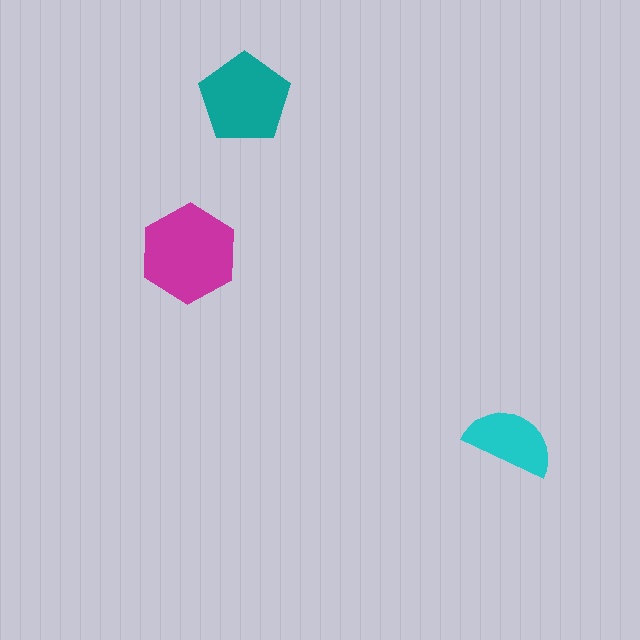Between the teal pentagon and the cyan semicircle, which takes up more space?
The teal pentagon.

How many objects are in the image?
There are 3 objects in the image.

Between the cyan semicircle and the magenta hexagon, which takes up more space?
The magenta hexagon.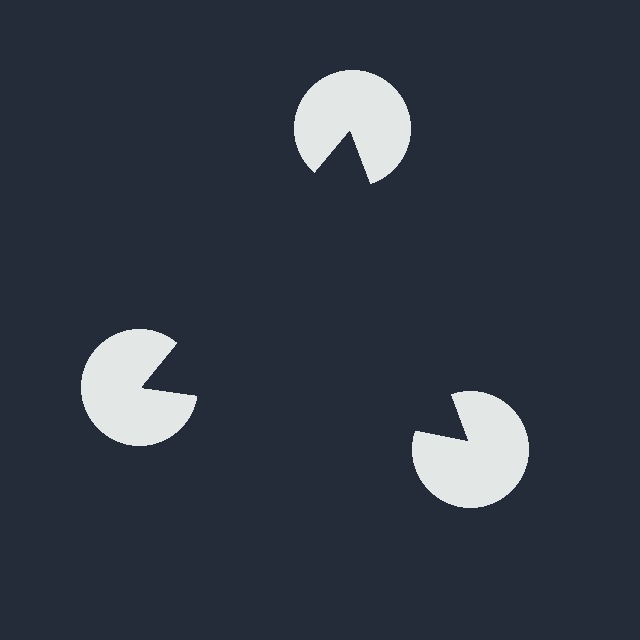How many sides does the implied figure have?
3 sides.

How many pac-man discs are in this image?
There are 3 — one at each vertex of the illusory triangle.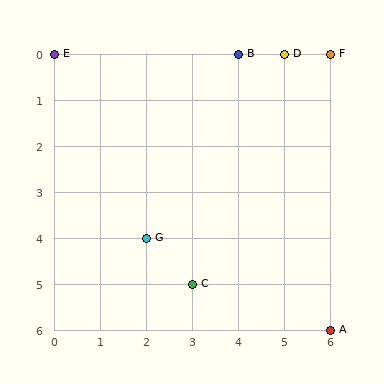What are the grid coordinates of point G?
Point G is at grid coordinates (2, 4).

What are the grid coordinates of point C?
Point C is at grid coordinates (3, 5).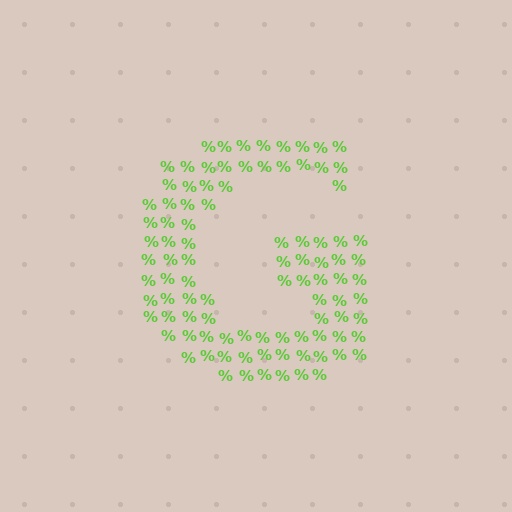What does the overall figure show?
The overall figure shows the letter G.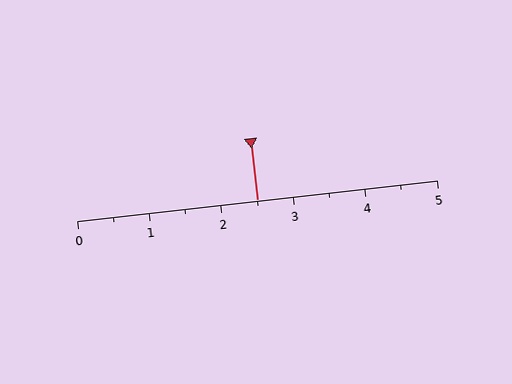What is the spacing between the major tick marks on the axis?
The major ticks are spaced 1 apart.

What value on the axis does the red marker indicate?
The marker indicates approximately 2.5.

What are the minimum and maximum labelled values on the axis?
The axis runs from 0 to 5.